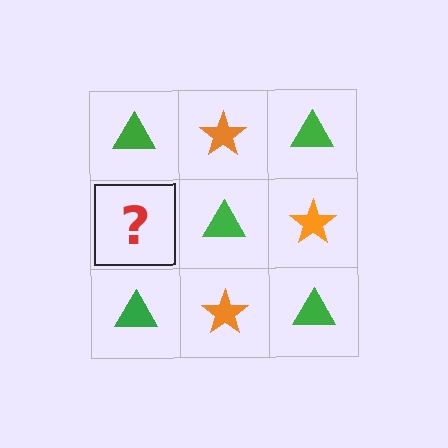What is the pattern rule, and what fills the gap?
The rule is that it alternates green triangle and orange star in a checkerboard pattern. The gap should be filled with an orange star.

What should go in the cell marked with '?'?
The missing cell should contain an orange star.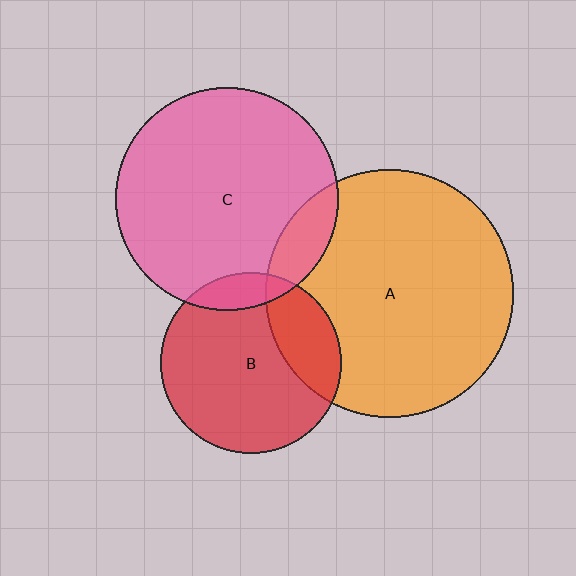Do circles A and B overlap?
Yes.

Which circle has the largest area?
Circle A (orange).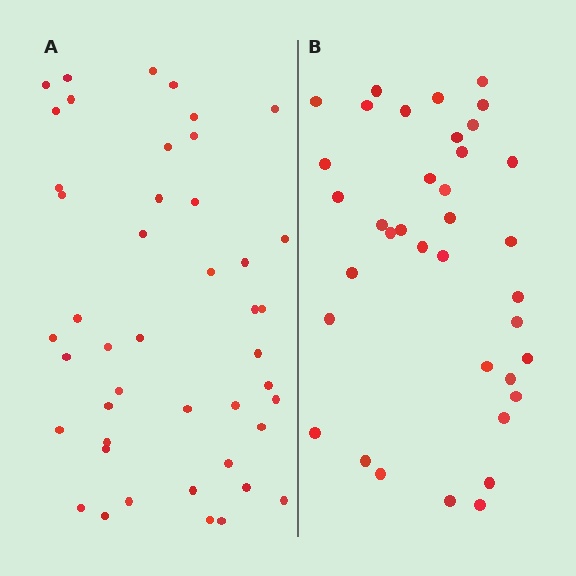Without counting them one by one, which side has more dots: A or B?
Region A (the left region) has more dots.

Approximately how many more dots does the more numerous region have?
Region A has roughly 8 or so more dots than region B.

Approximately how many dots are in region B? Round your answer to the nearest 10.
About 40 dots. (The exact count is 37, which rounds to 40.)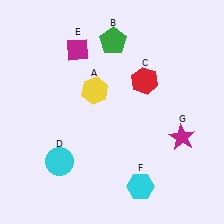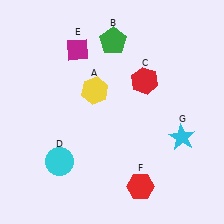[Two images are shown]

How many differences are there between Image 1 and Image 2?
There are 2 differences between the two images.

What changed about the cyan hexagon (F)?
In Image 1, F is cyan. In Image 2, it changed to red.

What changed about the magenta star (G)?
In Image 1, G is magenta. In Image 2, it changed to cyan.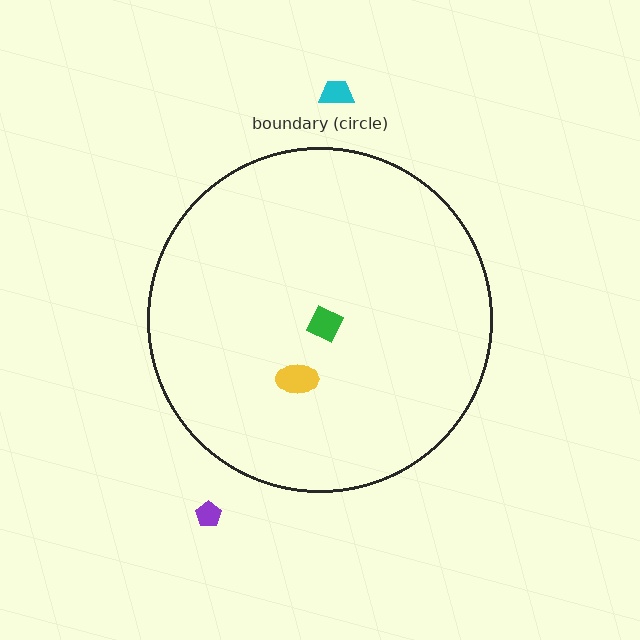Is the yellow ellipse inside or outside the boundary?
Inside.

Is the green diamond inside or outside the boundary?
Inside.